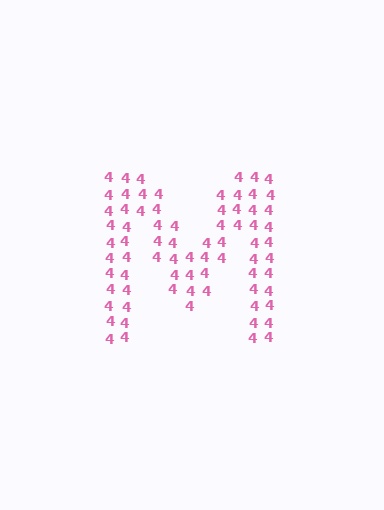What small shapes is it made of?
It is made of small digit 4's.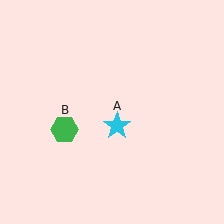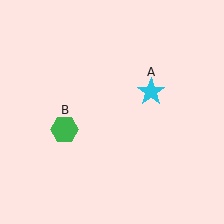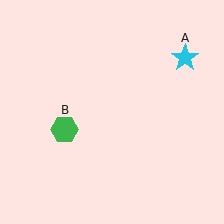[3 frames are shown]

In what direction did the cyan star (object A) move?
The cyan star (object A) moved up and to the right.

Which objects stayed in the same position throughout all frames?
Green hexagon (object B) remained stationary.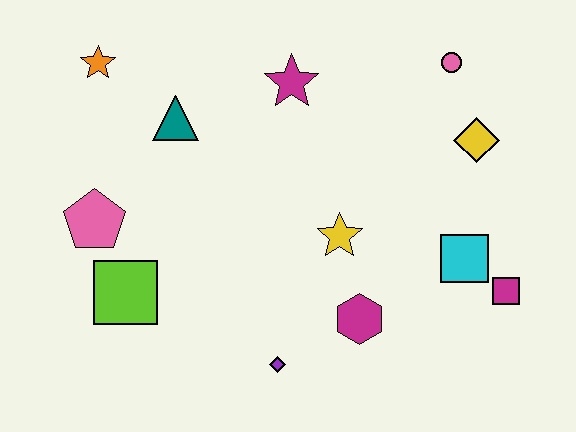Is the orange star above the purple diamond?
Yes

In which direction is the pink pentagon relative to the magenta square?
The pink pentagon is to the left of the magenta square.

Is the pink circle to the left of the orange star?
No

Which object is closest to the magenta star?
The teal triangle is closest to the magenta star.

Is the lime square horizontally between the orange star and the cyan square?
Yes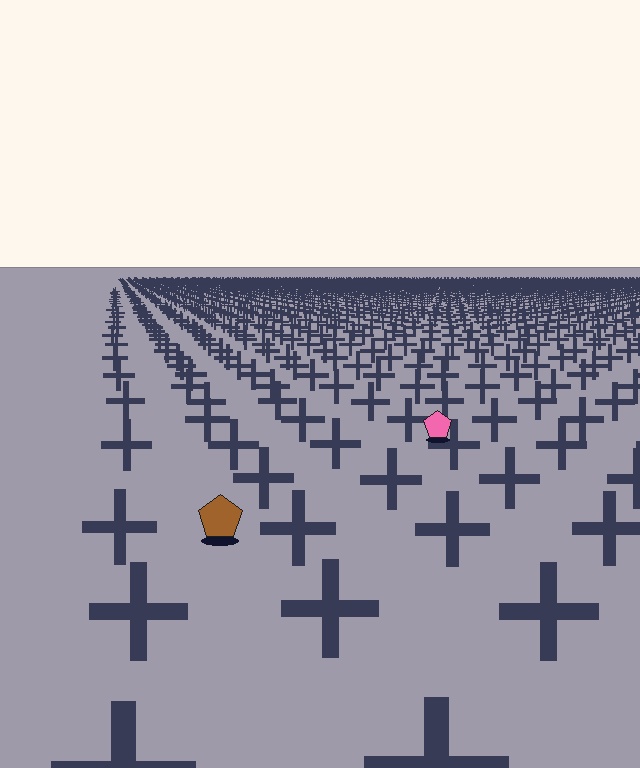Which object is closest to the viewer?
The brown pentagon is closest. The texture marks near it are larger and more spread out.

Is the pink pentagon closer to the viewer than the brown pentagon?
No. The brown pentagon is closer — you can tell from the texture gradient: the ground texture is coarser near it.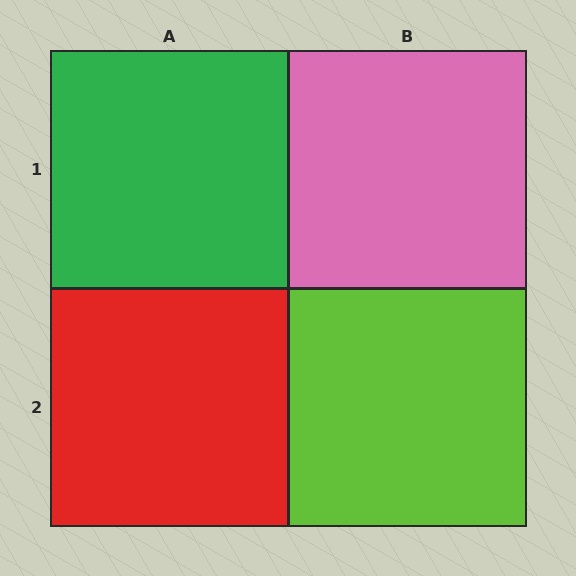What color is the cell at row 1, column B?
Pink.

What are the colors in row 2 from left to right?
Red, lime.